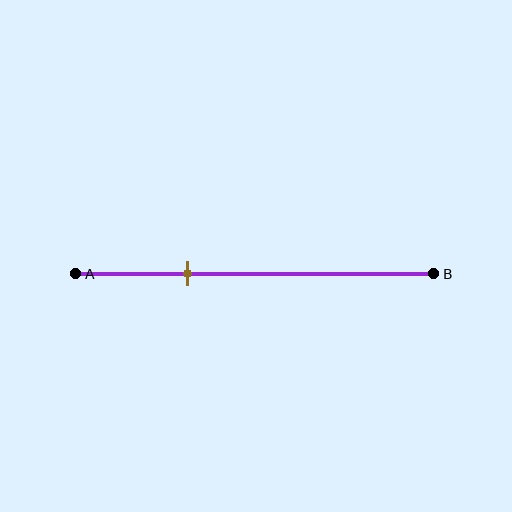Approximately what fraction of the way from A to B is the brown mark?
The brown mark is approximately 30% of the way from A to B.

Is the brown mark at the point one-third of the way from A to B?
Yes, the mark is approximately at the one-third point.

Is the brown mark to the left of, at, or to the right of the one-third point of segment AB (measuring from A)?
The brown mark is approximately at the one-third point of segment AB.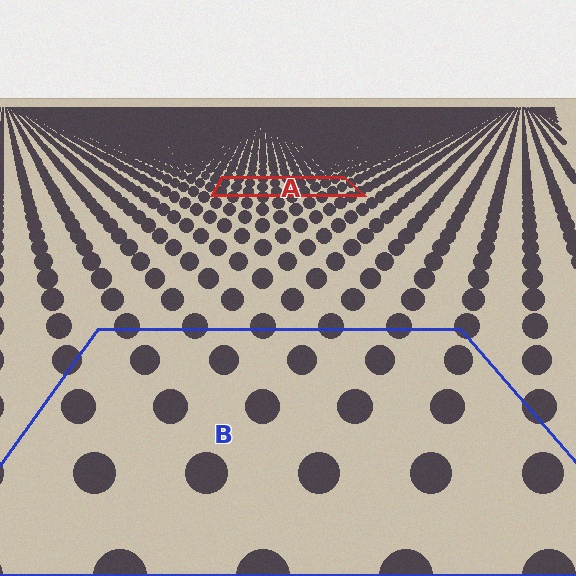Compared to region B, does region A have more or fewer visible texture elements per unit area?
Region A has more texture elements per unit area — they are packed more densely because it is farther away.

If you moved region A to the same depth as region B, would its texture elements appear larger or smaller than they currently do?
They would appear larger. At a closer depth, the same texture elements are projected at a bigger on-screen size.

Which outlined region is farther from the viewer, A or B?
Region A is farther from the viewer — the texture elements inside it appear smaller and more densely packed.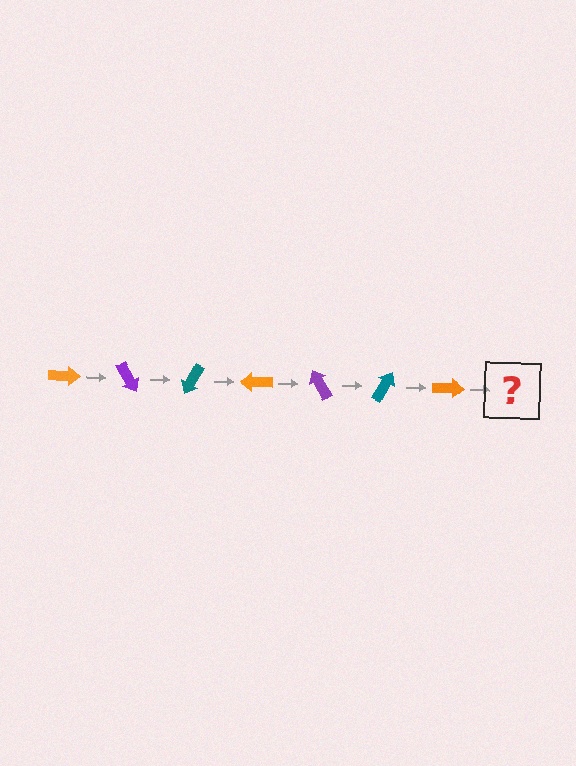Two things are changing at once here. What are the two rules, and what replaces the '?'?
The two rules are that it rotates 60 degrees each step and the color cycles through orange, purple, and teal. The '?' should be a purple arrow, rotated 420 degrees from the start.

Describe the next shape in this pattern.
It should be a purple arrow, rotated 420 degrees from the start.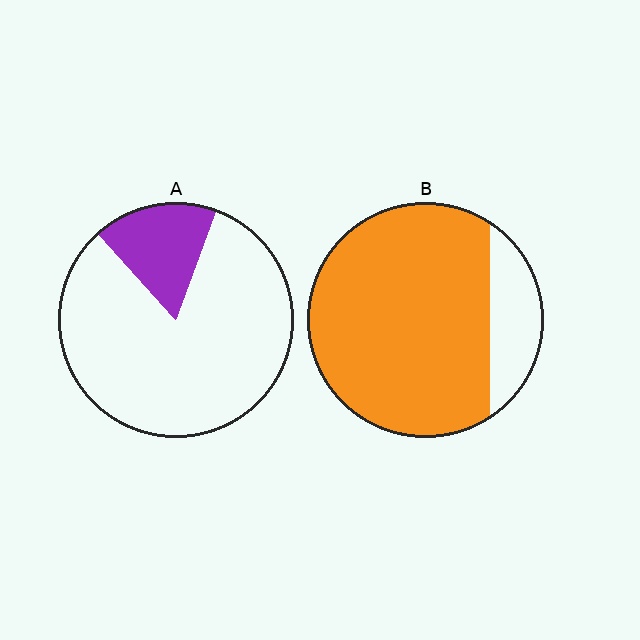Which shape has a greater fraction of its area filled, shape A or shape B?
Shape B.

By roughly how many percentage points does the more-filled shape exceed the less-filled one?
By roughly 65 percentage points (B over A).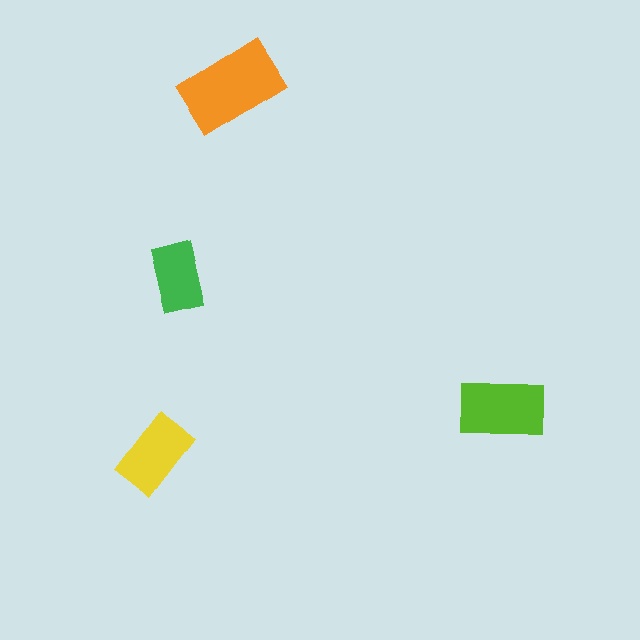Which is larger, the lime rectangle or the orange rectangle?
The orange one.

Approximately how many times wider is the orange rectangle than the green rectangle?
About 1.5 times wider.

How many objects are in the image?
There are 4 objects in the image.